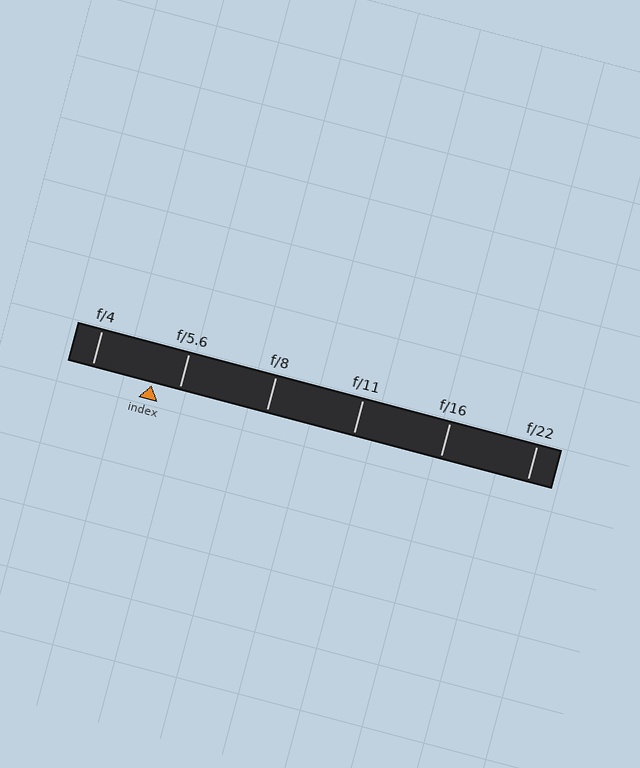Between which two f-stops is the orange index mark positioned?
The index mark is between f/4 and f/5.6.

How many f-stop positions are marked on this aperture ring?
There are 6 f-stop positions marked.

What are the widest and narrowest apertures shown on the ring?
The widest aperture shown is f/4 and the narrowest is f/22.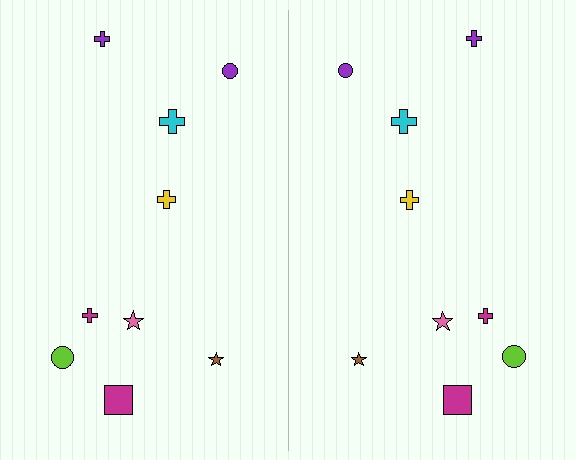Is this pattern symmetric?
Yes, this pattern has bilateral (reflection) symmetry.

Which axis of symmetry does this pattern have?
The pattern has a vertical axis of symmetry running through the center of the image.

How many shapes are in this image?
There are 18 shapes in this image.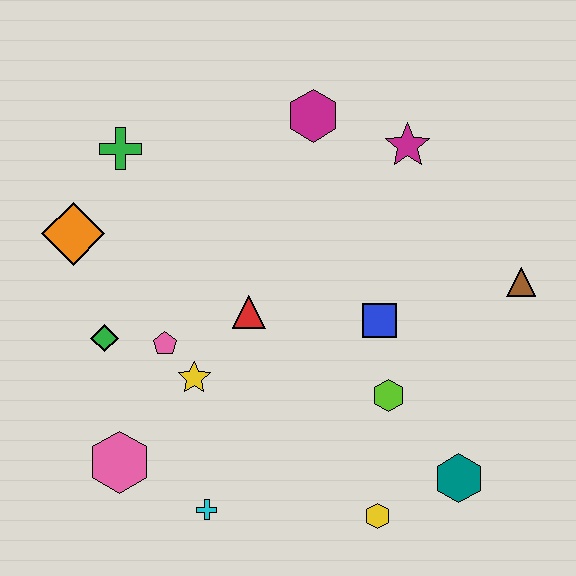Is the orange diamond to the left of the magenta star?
Yes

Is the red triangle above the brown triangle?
No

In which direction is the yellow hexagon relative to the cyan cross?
The yellow hexagon is to the right of the cyan cross.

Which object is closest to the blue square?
The lime hexagon is closest to the blue square.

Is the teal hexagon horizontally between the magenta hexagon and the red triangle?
No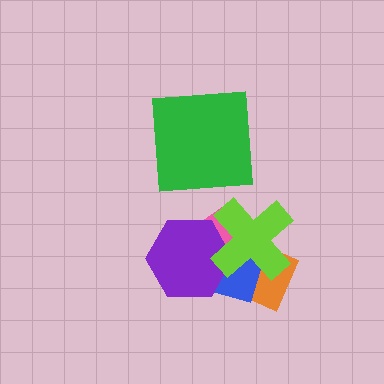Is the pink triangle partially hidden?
Yes, it is partially covered by another shape.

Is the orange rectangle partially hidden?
Yes, it is partially covered by another shape.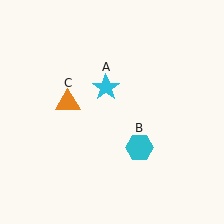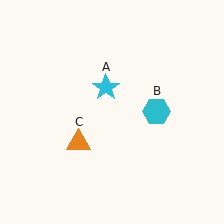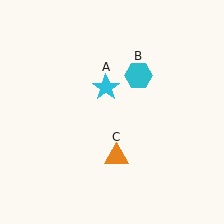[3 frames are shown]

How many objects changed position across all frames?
2 objects changed position: cyan hexagon (object B), orange triangle (object C).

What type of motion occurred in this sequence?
The cyan hexagon (object B), orange triangle (object C) rotated counterclockwise around the center of the scene.